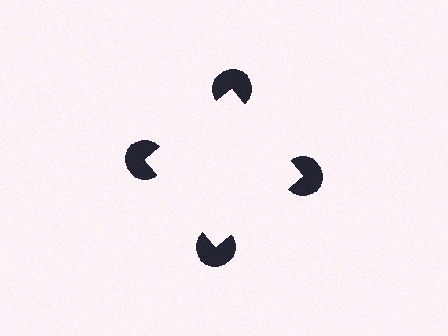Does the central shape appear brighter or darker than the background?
It typically appears slightly brighter than the background, even though no actual brightness change is drawn.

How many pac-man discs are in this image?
There are 4 — one at each vertex of the illusory square.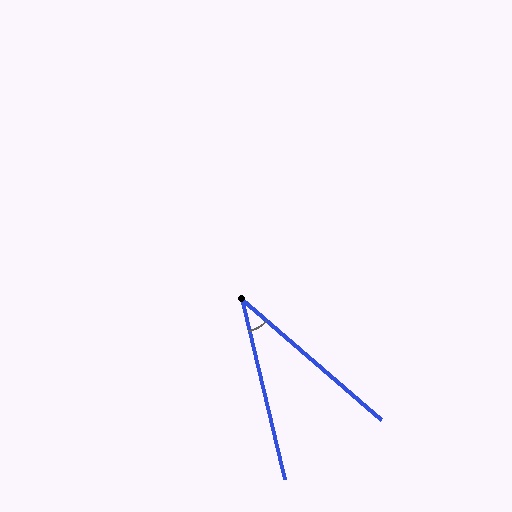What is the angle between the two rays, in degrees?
Approximately 36 degrees.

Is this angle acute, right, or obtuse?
It is acute.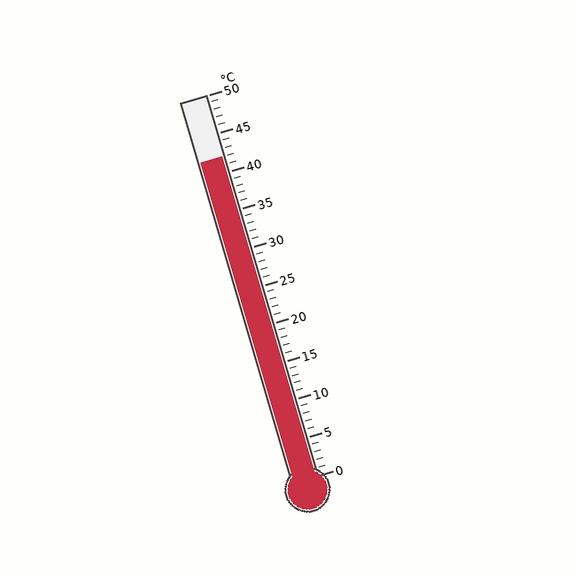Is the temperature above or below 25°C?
The temperature is above 25°C.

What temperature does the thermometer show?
The thermometer shows approximately 42°C.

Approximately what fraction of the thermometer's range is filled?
The thermometer is filled to approximately 85% of its range.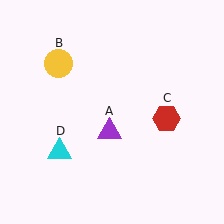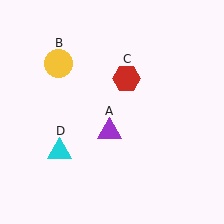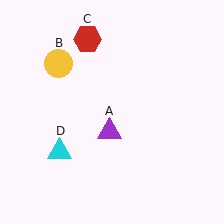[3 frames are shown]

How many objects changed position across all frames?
1 object changed position: red hexagon (object C).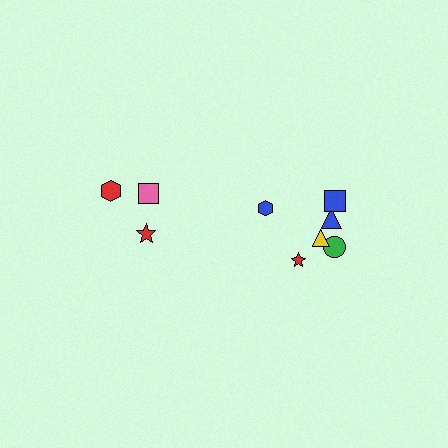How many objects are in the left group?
There are 3 objects.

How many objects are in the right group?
There are 6 objects.